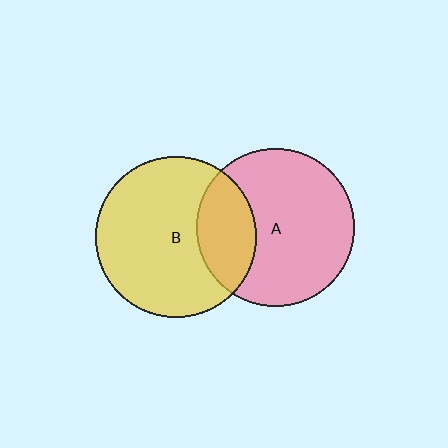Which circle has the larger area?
Circle B (yellow).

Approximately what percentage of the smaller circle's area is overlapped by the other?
Approximately 25%.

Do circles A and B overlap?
Yes.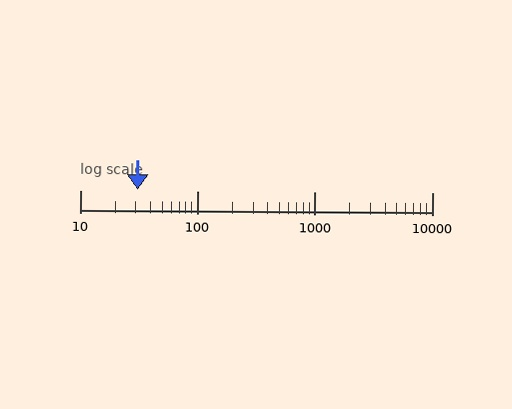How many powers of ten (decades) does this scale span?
The scale spans 3 decades, from 10 to 10000.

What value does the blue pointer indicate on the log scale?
The pointer indicates approximately 31.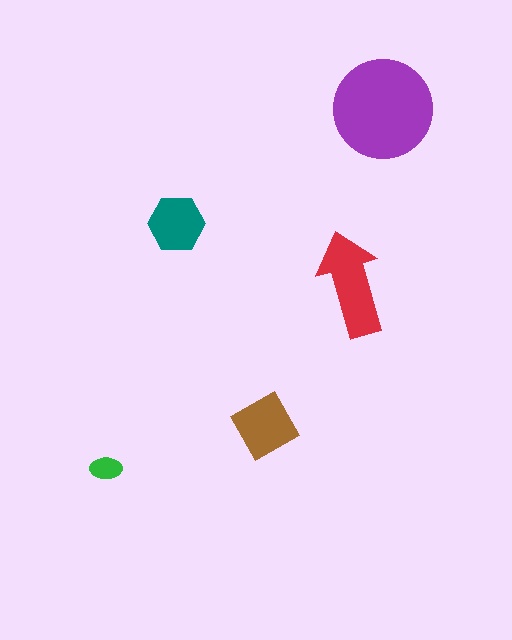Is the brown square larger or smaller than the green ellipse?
Larger.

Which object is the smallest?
The green ellipse.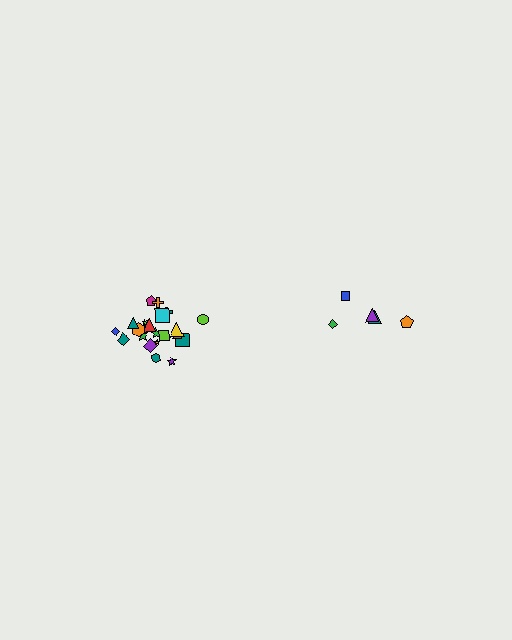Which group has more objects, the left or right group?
The left group.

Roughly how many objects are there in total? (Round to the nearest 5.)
Roughly 25 objects in total.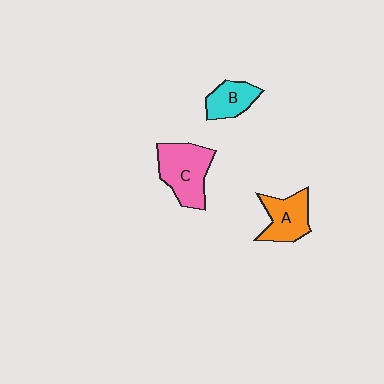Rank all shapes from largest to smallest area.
From largest to smallest: C (pink), A (orange), B (cyan).